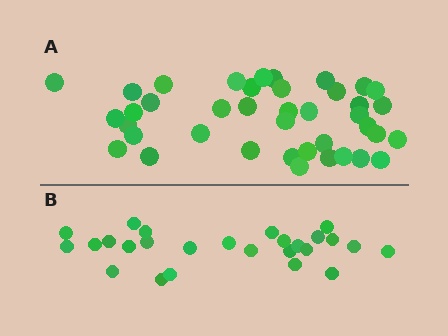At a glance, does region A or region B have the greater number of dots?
Region A (the top region) has more dots.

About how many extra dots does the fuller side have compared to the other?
Region A has approximately 15 more dots than region B.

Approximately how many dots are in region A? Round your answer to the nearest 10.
About 40 dots.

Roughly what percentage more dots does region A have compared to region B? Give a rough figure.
About 55% more.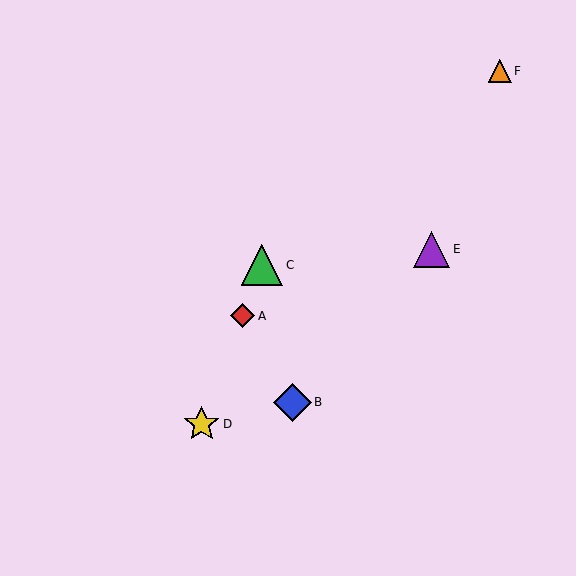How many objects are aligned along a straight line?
3 objects (A, C, D) are aligned along a straight line.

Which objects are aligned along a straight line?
Objects A, C, D are aligned along a straight line.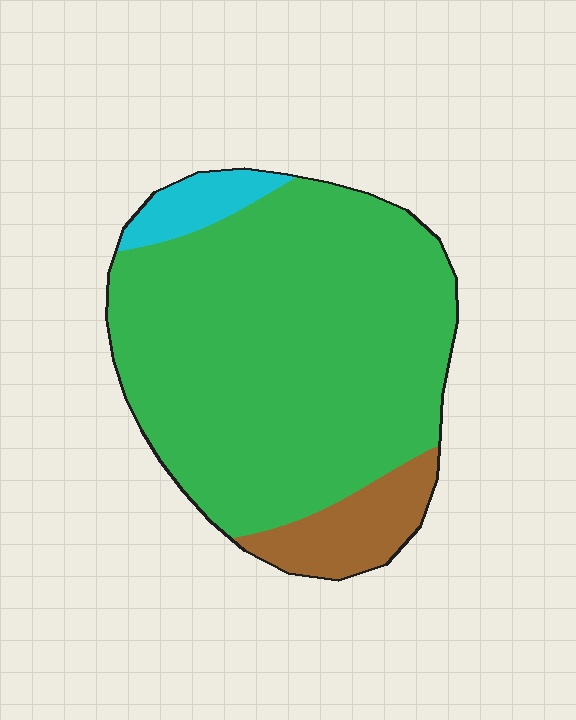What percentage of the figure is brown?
Brown takes up less than a sixth of the figure.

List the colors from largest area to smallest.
From largest to smallest: green, brown, cyan.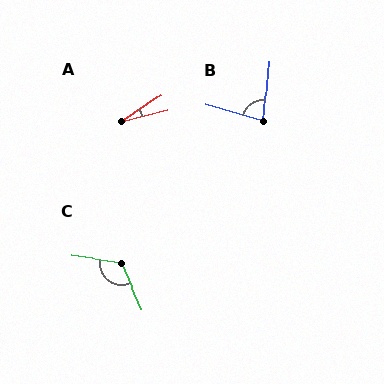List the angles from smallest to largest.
A (21°), B (79°), C (121°).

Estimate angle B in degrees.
Approximately 79 degrees.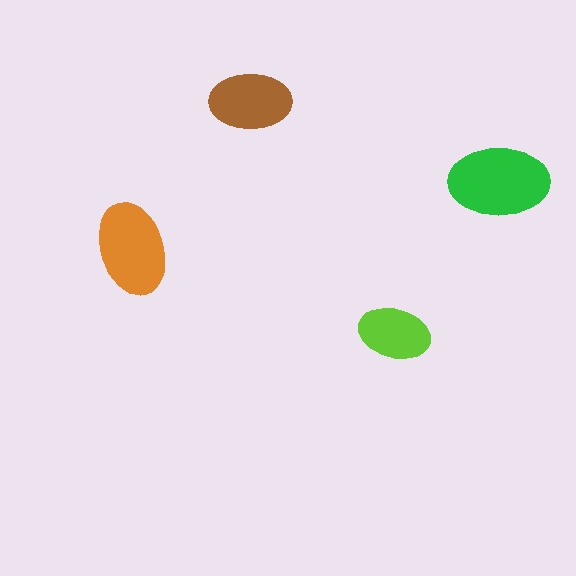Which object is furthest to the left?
The orange ellipse is leftmost.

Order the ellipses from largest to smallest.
the green one, the orange one, the brown one, the lime one.